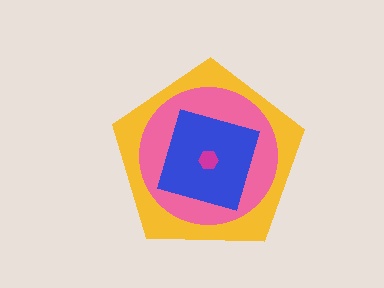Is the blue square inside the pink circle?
Yes.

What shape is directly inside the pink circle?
The blue square.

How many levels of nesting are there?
4.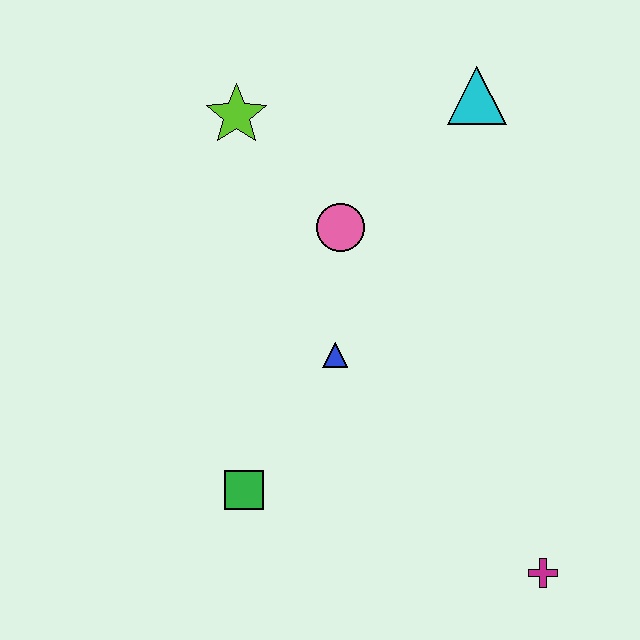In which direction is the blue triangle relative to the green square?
The blue triangle is above the green square.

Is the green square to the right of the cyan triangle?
No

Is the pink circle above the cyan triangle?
No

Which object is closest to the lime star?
The pink circle is closest to the lime star.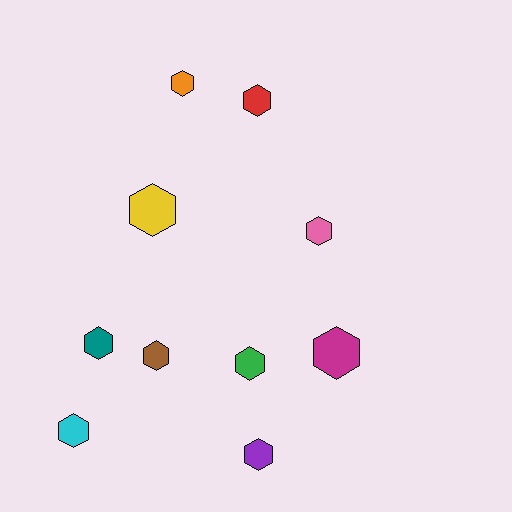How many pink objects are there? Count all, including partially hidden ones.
There is 1 pink object.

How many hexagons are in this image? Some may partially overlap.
There are 10 hexagons.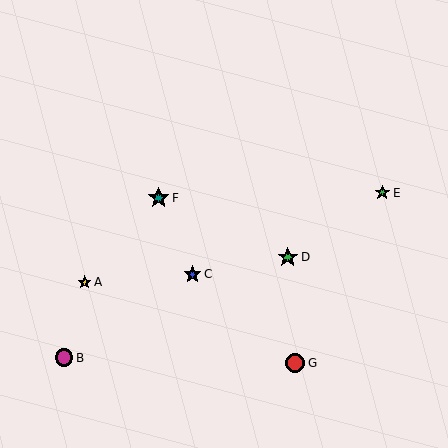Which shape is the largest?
The teal star (labeled F) is the largest.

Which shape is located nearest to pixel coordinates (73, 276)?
The yellow star (labeled A) at (85, 282) is nearest to that location.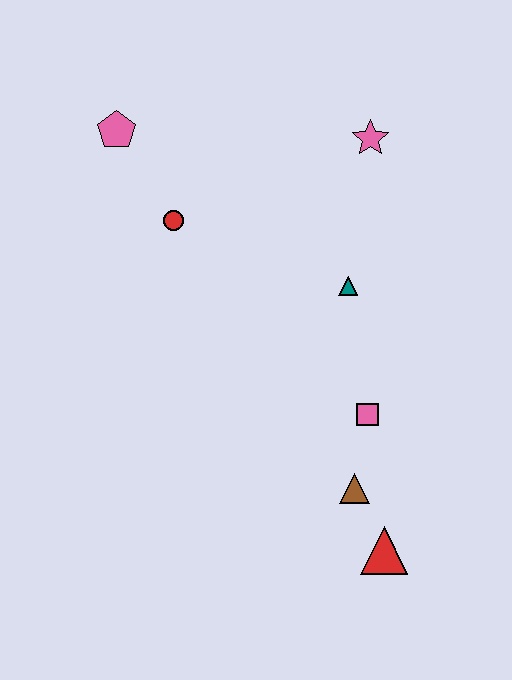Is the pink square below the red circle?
Yes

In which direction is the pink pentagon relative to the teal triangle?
The pink pentagon is to the left of the teal triangle.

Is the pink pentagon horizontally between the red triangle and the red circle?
No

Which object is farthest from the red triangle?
The pink pentagon is farthest from the red triangle.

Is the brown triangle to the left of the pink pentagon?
No